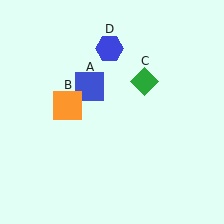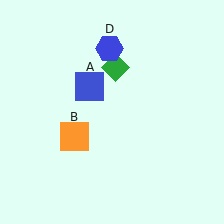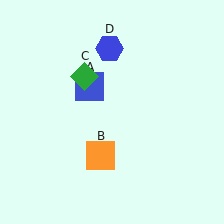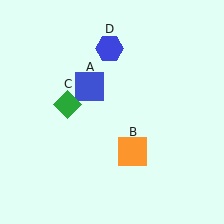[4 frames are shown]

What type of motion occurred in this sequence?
The orange square (object B), green diamond (object C) rotated counterclockwise around the center of the scene.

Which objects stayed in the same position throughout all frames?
Blue square (object A) and blue hexagon (object D) remained stationary.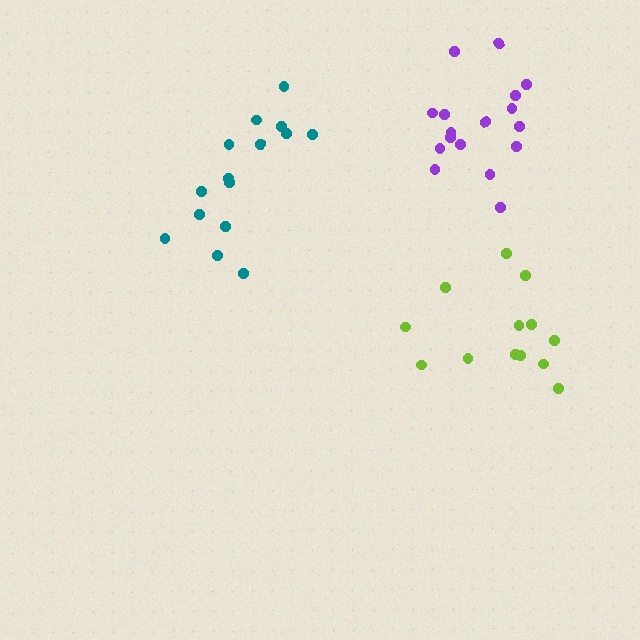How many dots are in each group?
Group 1: 17 dots, Group 2: 15 dots, Group 3: 13 dots (45 total).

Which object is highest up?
The purple cluster is topmost.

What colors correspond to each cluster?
The clusters are colored: purple, teal, lime.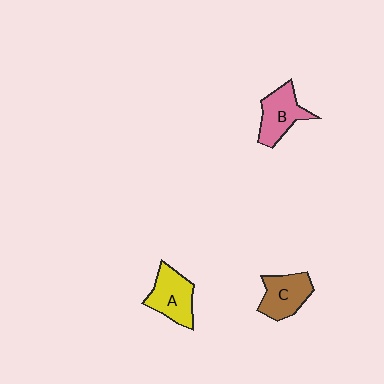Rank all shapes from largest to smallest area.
From largest to smallest: A (yellow), B (pink), C (brown).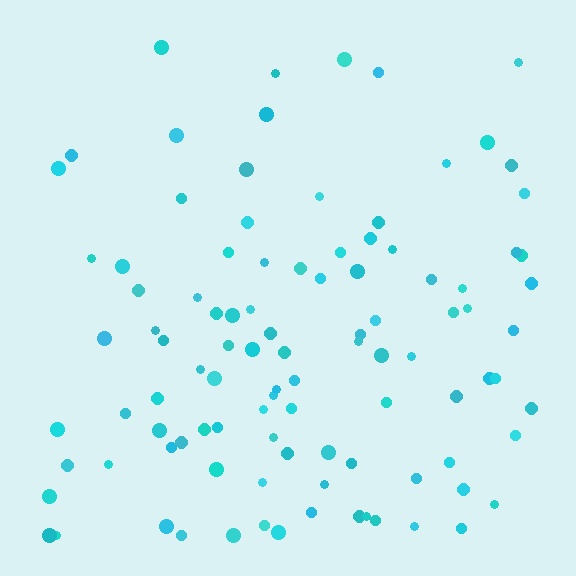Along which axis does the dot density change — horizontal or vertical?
Vertical.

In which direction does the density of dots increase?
From top to bottom, with the bottom side densest.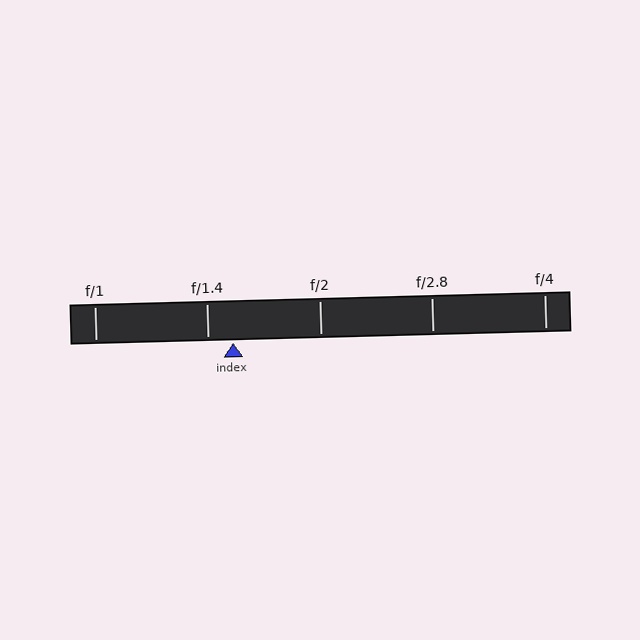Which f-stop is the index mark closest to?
The index mark is closest to f/1.4.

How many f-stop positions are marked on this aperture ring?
There are 5 f-stop positions marked.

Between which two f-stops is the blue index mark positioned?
The index mark is between f/1.4 and f/2.